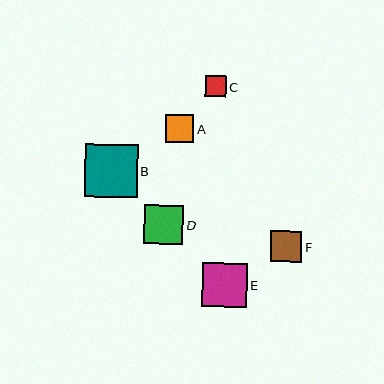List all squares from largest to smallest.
From largest to smallest: B, E, D, F, A, C.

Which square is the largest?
Square B is the largest with a size of approximately 53 pixels.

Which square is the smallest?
Square C is the smallest with a size of approximately 21 pixels.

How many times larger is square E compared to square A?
Square E is approximately 1.6 times the size of square A.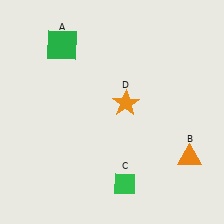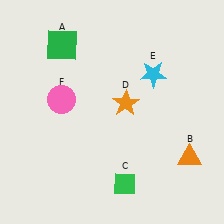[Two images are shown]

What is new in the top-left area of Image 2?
A pink circle (F) was added in the top-left area of Image 2.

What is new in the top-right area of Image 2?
A cyan star (E) was added in the top-right area of Image 2.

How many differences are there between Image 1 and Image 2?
There are 2 differences between the two images.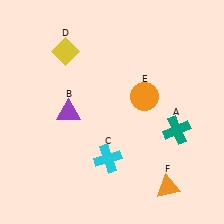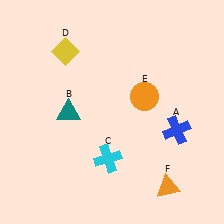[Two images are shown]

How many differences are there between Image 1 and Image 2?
There are 2 differences between the two images.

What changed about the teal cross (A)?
In Image 1, A is teal. In Image 2, it changed to blue.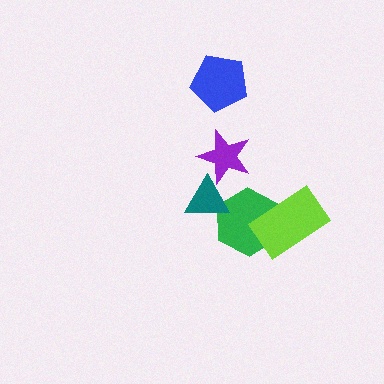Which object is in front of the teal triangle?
The purple star is in front of the teal triangle.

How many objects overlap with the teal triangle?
2 objects overlap with the teal triangle.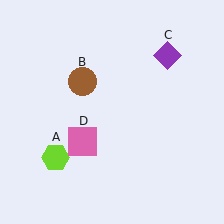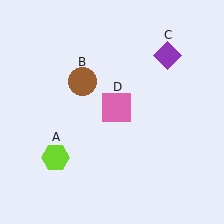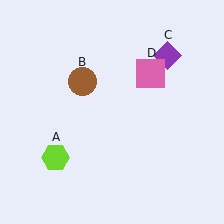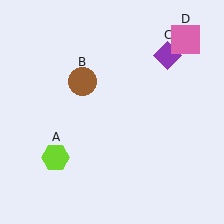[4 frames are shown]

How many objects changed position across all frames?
1 object changed position: pink square (object D).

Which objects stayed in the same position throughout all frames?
Lime hexagon (object A) and brown circle (object B) and purple diamond (object C) remained stationary.